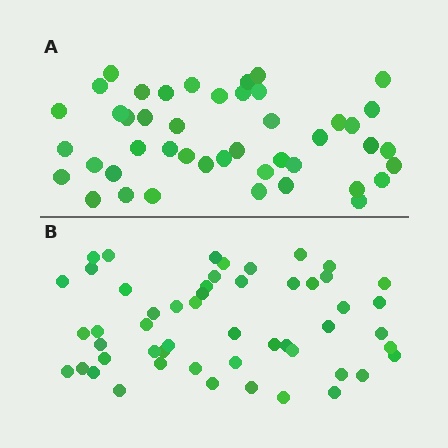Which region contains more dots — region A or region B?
Region B (the bottom region) has more dots.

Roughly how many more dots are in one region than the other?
Region B has roughly 8 or so more dots than region A.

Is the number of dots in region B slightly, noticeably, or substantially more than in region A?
Region B has only slightly more — the two regions are fairly close. The ratio is roughly 1.2 to 1.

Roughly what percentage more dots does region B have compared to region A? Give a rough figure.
About 15% more.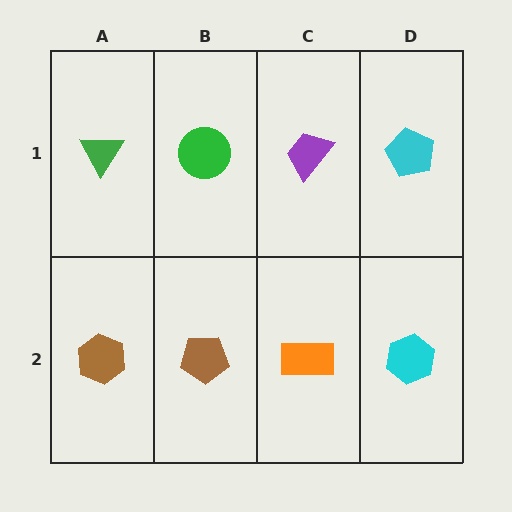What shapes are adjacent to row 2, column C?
A purple trapezoid (row 1, column C), a brown pentagon (row 2, column B), a cyan hexagon (row 2, column D).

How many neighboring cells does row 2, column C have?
3.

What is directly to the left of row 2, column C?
A brown pentagon.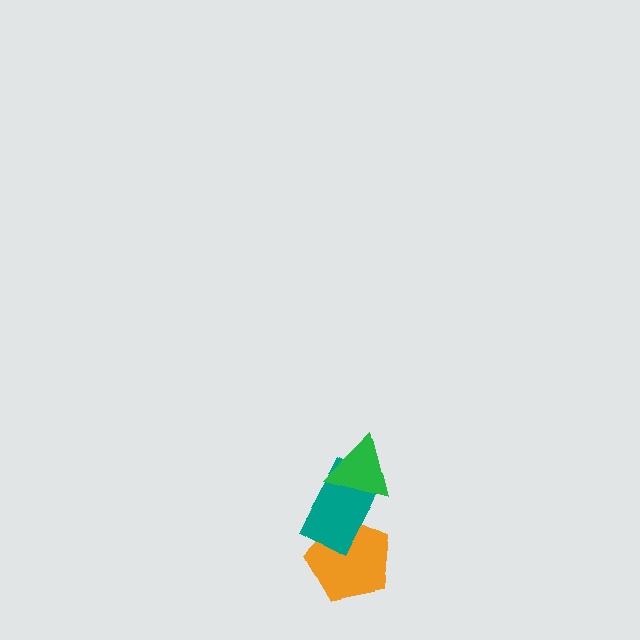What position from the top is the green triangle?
The green triangle is 1st from the top.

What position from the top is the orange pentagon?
The orange pentagon is 3rd from the top.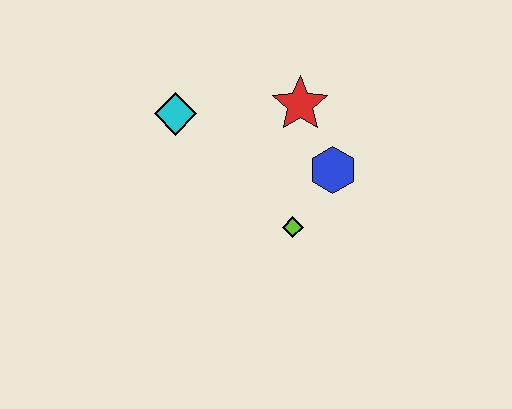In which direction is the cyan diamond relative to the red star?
The cyan diamond is to the left of the red star.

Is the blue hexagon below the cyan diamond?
Yes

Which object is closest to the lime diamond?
The blue hexagon is closest to the lime diamond.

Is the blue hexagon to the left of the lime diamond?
No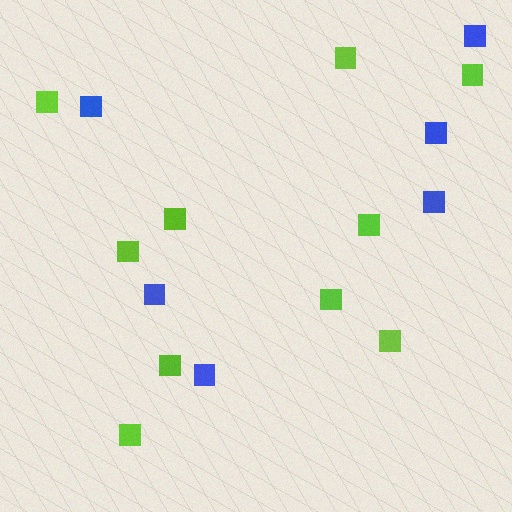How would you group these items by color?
There are 2 groups: one group of blue squares (6) and one group of lime squares (10).